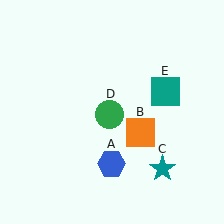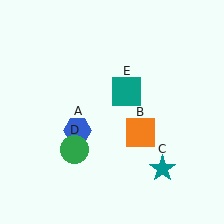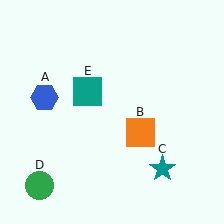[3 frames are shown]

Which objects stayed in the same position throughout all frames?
Orange square (object B) and teal star (object C) remained stationary.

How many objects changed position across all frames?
3 objects changed position: blue hexagon (object A), green circle (object D), teal square (object E).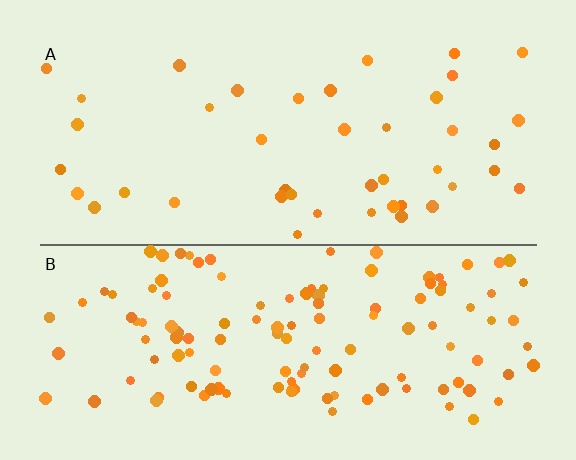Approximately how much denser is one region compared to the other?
Approximately 3.0× — region B over region A.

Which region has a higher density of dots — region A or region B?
B (the bottom).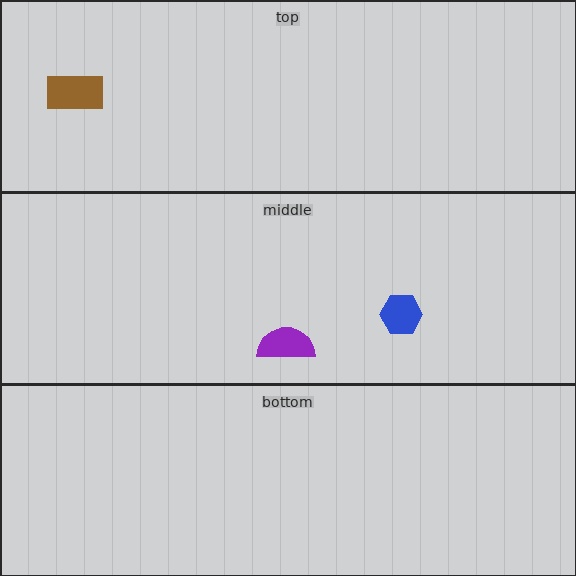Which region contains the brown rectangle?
The top region.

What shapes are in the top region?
The brown rectangle.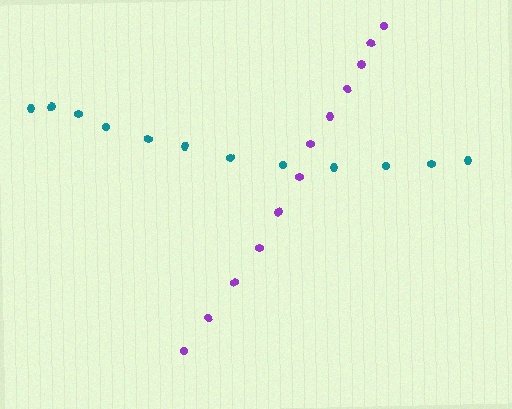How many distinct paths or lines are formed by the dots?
There are 2 distinct paths.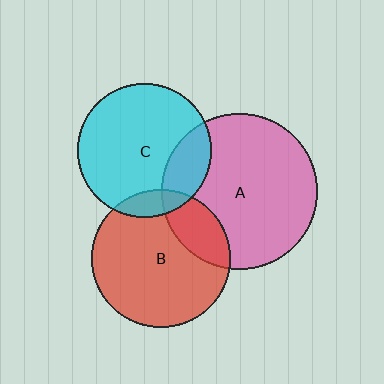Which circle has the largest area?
Circle A (pink).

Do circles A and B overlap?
Yes.